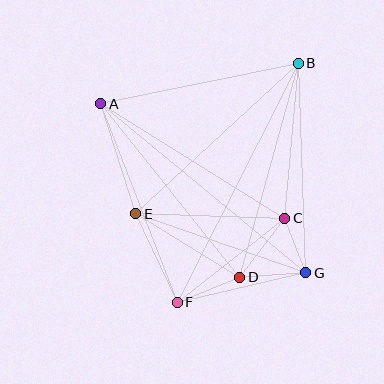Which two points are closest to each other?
Points C and G are closest to each other.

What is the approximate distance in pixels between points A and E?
The distance between A and E is approximately 115 pixels.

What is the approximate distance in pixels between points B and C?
The distance between B and C is approximately 156 pixels.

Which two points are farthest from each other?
Points B and F are farthest from each other.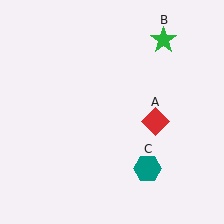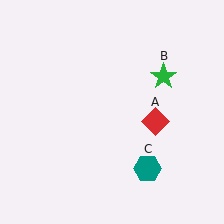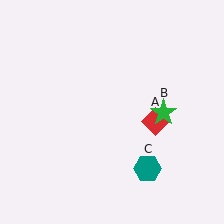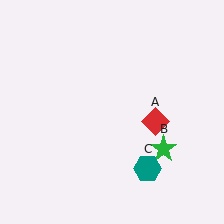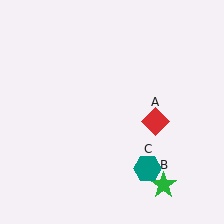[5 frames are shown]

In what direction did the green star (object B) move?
The green star (object B) moved down.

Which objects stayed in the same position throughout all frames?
Red diamond (object A) and teal hexagon (object C) remained stationary.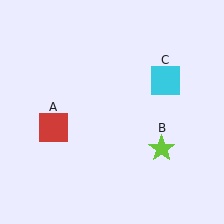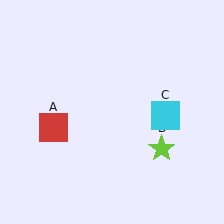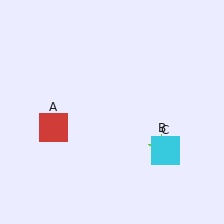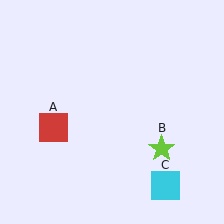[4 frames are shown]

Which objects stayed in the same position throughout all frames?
Red square (object A) and lime star (object B) remained stationary.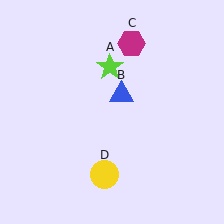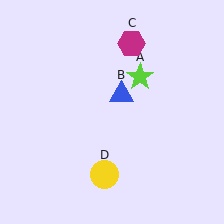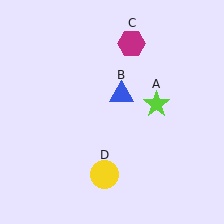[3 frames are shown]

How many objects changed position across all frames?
1 object changed position: lime star (object A).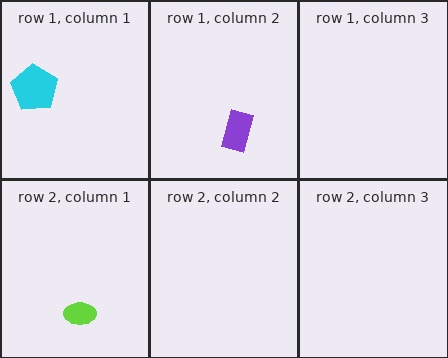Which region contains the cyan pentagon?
The row 1, column 1 region.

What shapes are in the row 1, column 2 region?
The purple rectangle.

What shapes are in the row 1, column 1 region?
The cyan pentagon.